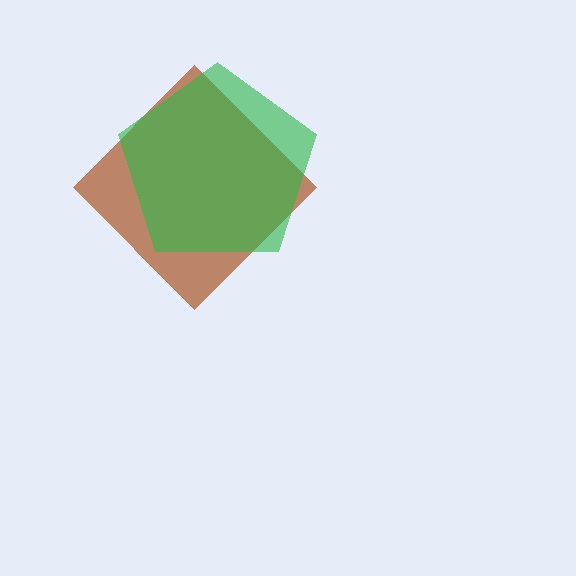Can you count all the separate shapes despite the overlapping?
Yes, there are 2 separate shapes.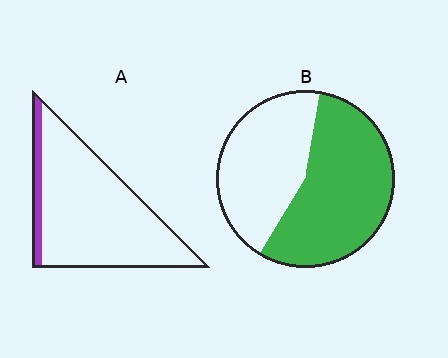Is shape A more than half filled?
No.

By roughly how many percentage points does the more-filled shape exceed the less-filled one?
By roughly 45 percentage points (B over A).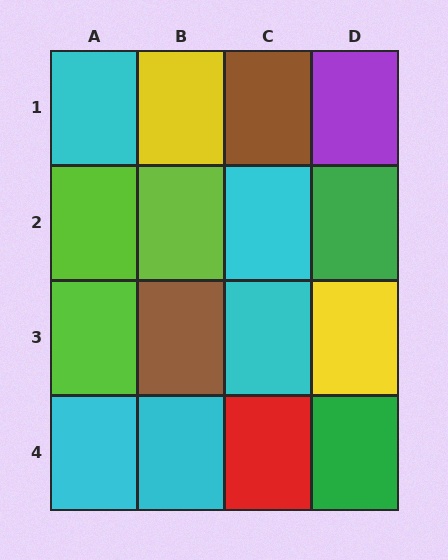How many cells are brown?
2 cells are brown.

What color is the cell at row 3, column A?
Lime.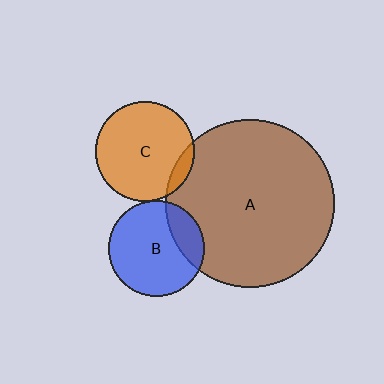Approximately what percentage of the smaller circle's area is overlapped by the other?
Approximately 5%.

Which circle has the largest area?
Circle A (brown).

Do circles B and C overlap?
Yes.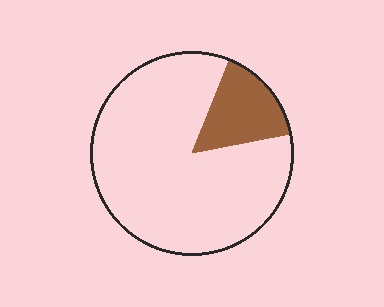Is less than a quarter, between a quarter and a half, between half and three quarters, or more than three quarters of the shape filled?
Less than a quarter.